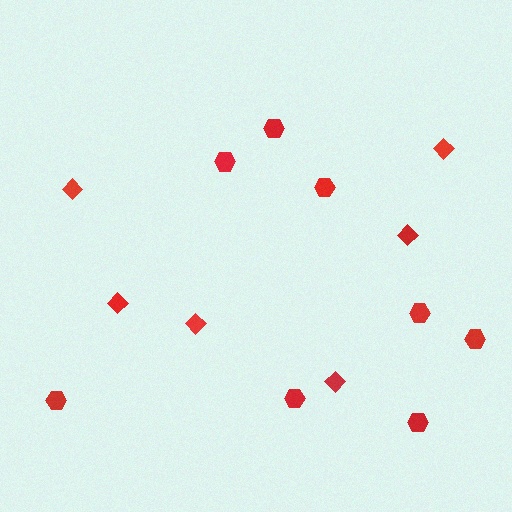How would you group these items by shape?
There are 2 groups: one group of diamonds (6) and one group of hexagons (8).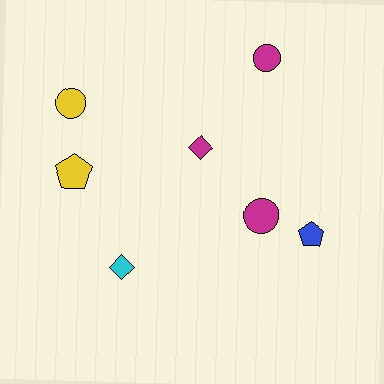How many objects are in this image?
There are 7 objects.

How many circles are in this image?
There are 3 circles.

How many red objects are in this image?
There are no red objects.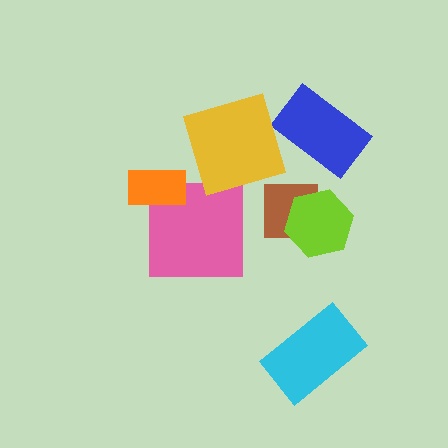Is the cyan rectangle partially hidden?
No, no other shape covers it.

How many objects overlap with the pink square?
1 object overlaps with the pink square.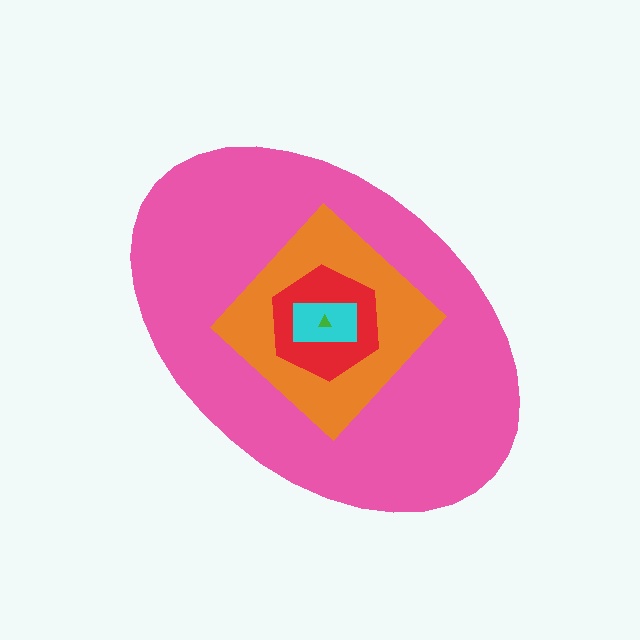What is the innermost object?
The green triangle.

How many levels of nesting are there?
5.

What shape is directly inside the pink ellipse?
The orange diamond.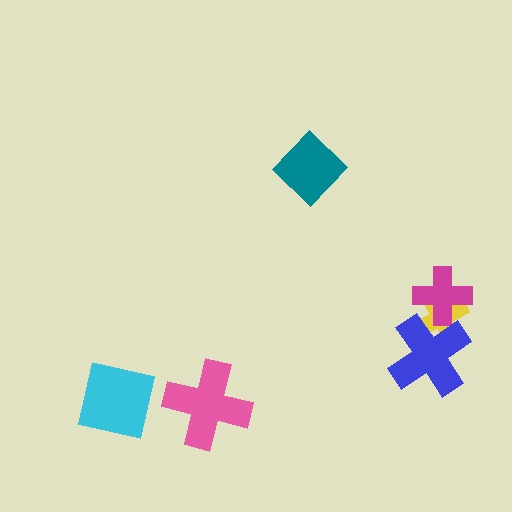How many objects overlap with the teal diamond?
0 objects overlap with the teal diamond.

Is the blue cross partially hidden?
No, no other shape covers it.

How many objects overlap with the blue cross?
2 objects overlap with the blue cross.